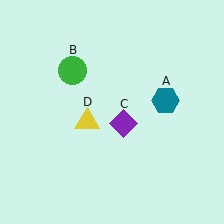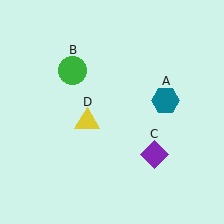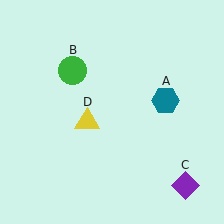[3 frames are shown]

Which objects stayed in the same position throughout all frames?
Teal hexagon (object A) and green circle (object B) and yellow triangle (object D) remained stationary.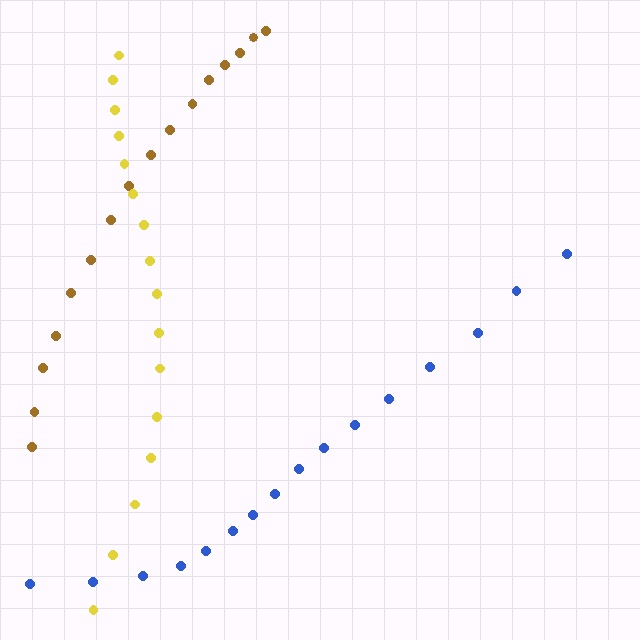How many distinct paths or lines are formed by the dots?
There are 3 distinct paths.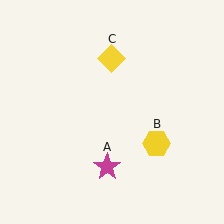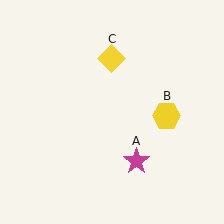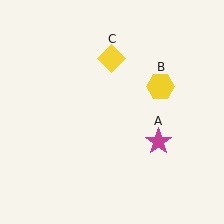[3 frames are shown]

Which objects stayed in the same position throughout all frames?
Yellow diamond (object C) remained stationary.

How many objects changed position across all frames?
2 objects changed position: magenta star (object A), yellow hexagon (object B).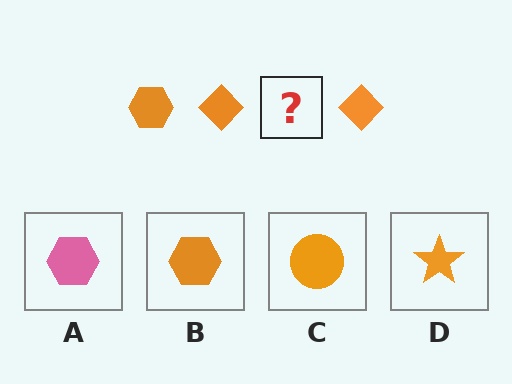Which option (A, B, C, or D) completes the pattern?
B.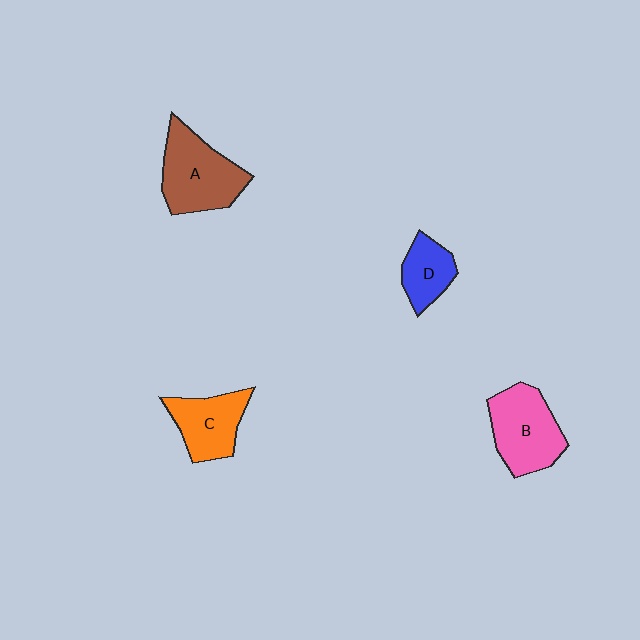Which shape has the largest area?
Shape A (brown).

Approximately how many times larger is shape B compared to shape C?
Approximately 1.2 times.